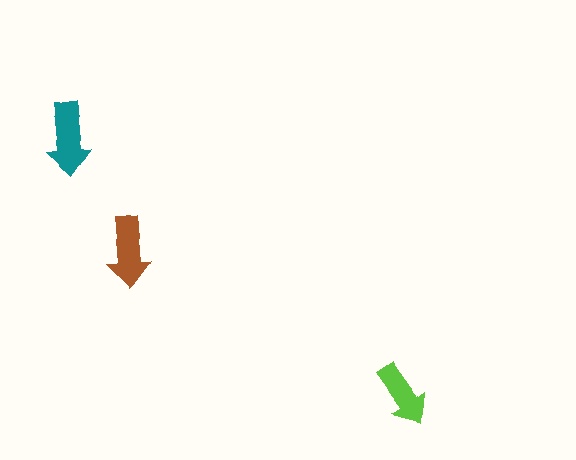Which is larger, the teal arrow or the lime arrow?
The teal one.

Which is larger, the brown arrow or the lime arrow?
The brown one.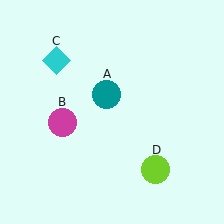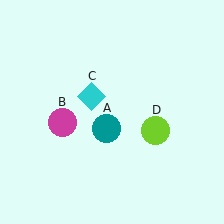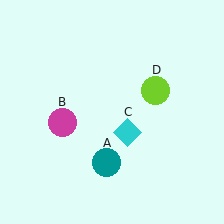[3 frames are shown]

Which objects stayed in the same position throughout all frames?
Magenta circle (object B) remained stationary.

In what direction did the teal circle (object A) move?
The teal circle (object A) moved down.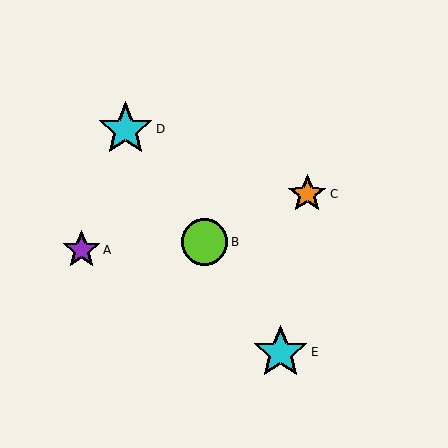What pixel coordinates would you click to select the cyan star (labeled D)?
Click at (126, 129) to select the cyan star D.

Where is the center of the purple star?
The center of the purple star is at (81, 250).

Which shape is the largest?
The cyan star (labeled D) is the largest.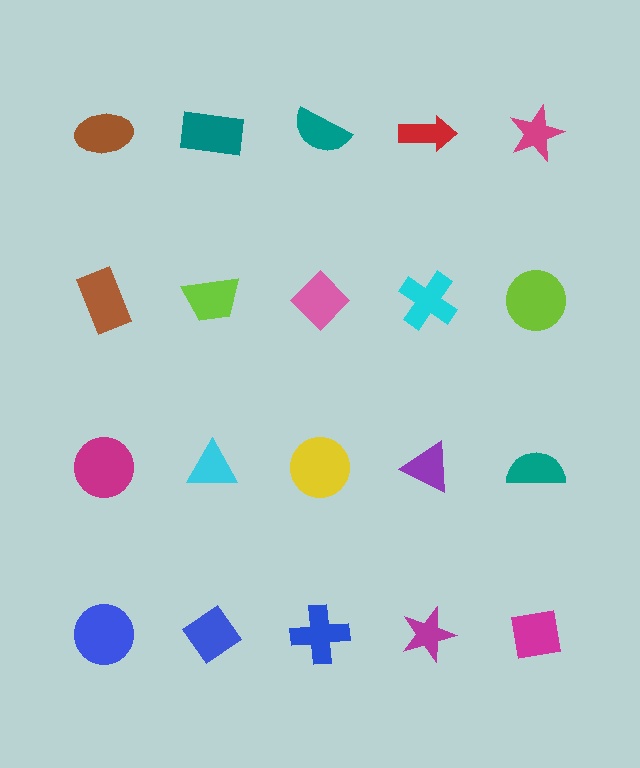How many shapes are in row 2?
5 shapes.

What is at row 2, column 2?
A lime trapezoid.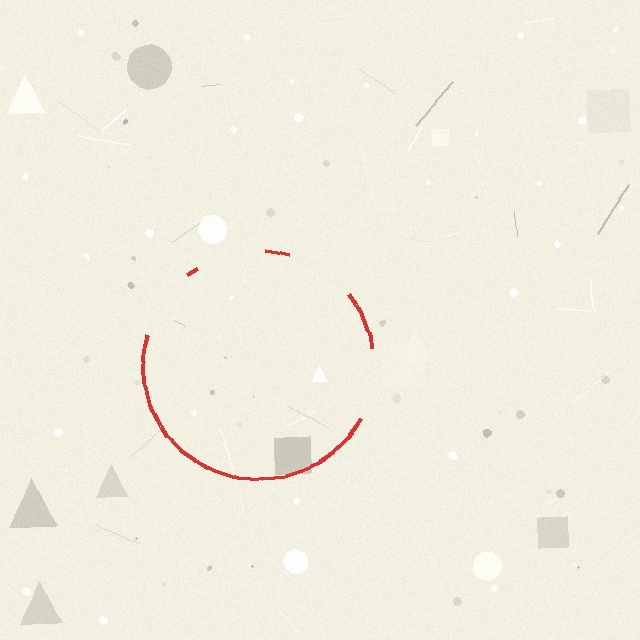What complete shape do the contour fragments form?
The contour fragments form a circle.